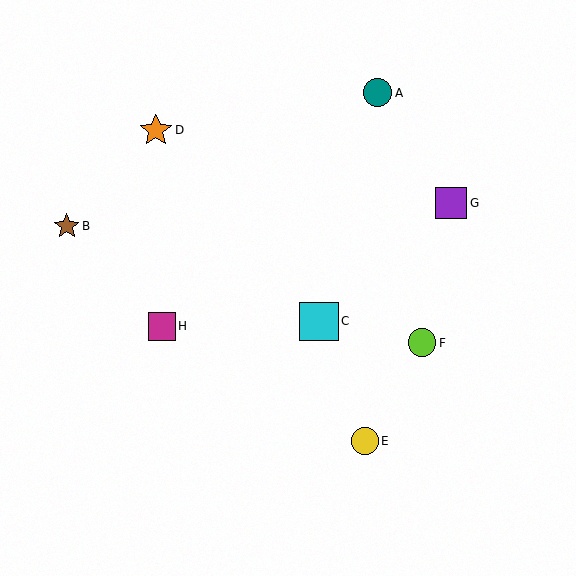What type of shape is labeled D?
Shape D is an orange star.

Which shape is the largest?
The cyan square (labeled C) is the largest.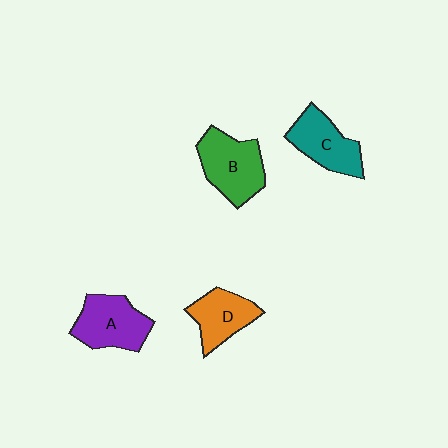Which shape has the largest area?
Shape B (green).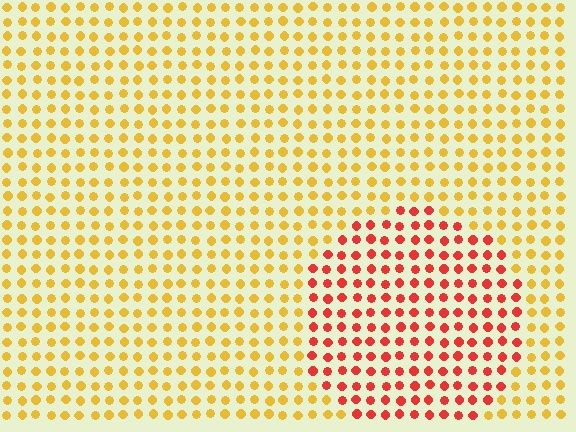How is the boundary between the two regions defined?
The boundary is defined purely by a slight shift in hue (about 46 degrees). Spacing, size, and orientation are identical on both sides.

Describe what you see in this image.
The image is filled with small yellow elements in a uniform arrangement. A circle-shaped region is visible where the elements are tinted to a slightly different hue, forming a subtle color boundary.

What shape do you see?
I see a circle.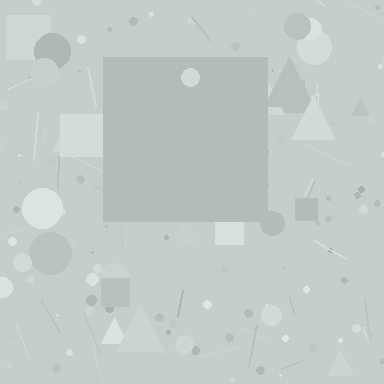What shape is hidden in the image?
A square is hidden in the image.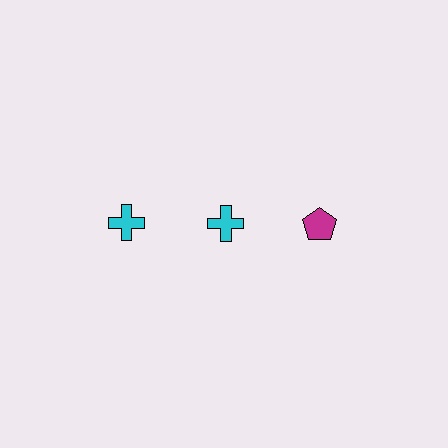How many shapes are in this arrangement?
There are 3 shapes arranged in a grid pattern.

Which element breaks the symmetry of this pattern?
The magenta pentagon in the top row, center column breaks the symmetry. All other shapes are cyan crosses.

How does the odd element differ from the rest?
It differs in both color (magenta instead of cyan) and shape (pentagon instead of cross).